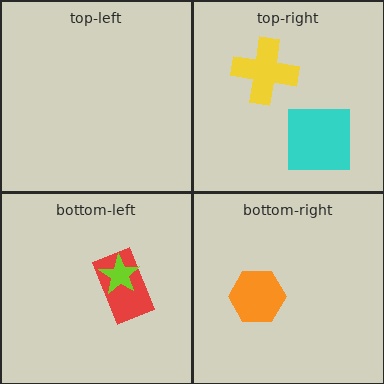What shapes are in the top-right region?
The cyan square, the yellow cross.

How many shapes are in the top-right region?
2.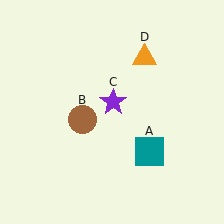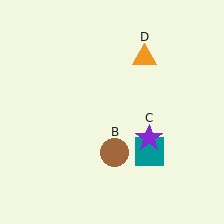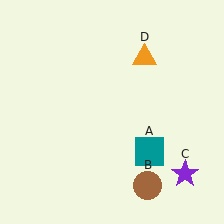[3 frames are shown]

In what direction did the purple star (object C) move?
The purple star (object C) moved down and to the right.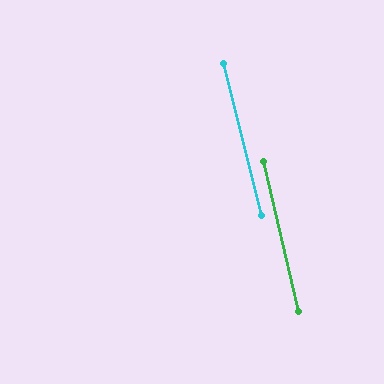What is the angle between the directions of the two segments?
Approximately 1 degree.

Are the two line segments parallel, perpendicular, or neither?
Parallel — their directions differ by only 1.2°.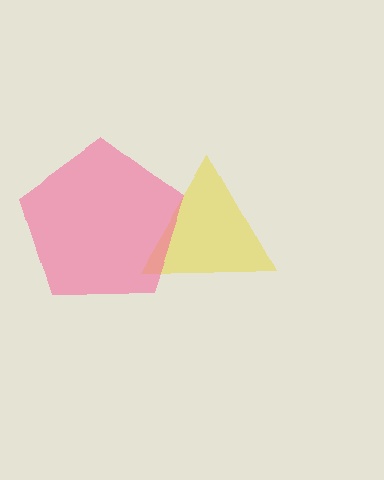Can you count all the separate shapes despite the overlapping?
Yes, there are 2 separate shapes.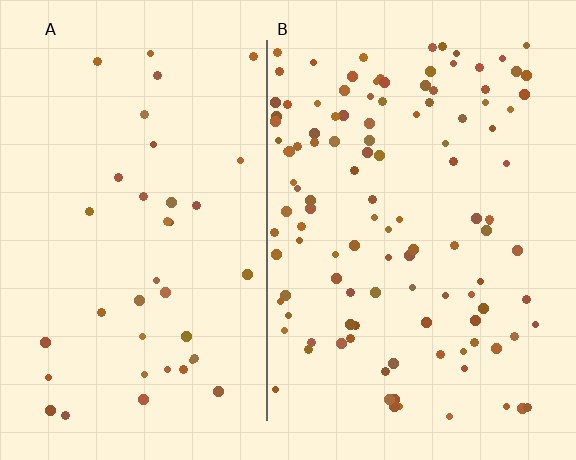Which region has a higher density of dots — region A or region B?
B (the right).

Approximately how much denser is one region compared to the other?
Approximately 3.0× — region B over region A.